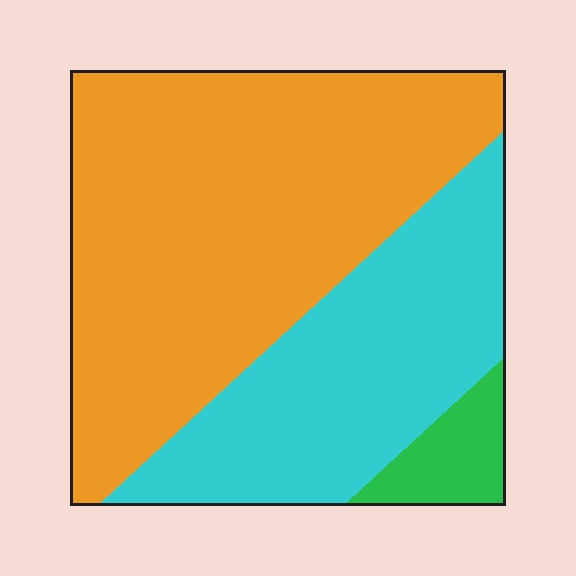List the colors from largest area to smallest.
From largest to smallest: orange, cyan, green.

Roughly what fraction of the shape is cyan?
Cyan covers about 35% of the shape.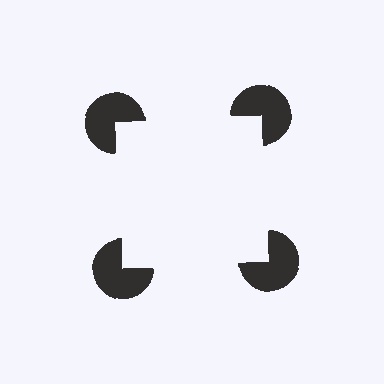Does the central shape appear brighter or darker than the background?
It typically appears slightly brighter than the background, even though no actual brightness change is drawn.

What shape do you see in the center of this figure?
An illusory square — its edges are inferred from the aligned wedge cuts in the pac-man discs, not physically drawn.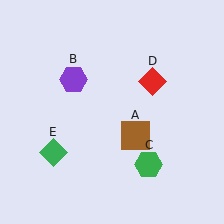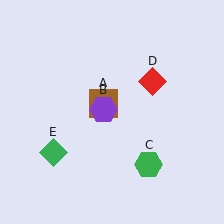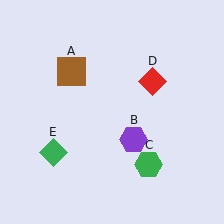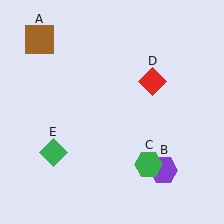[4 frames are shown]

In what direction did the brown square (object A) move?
The brown square (object A) moved up and to the left.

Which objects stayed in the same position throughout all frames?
Green hexagon (object C) and red diamond (object D) and green diamond (object E) remained stationary.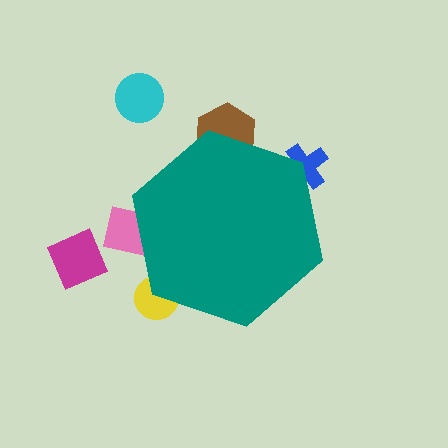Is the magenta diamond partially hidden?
No, the magenta diamond is fully visible.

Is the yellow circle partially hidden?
Yes, the yellow circle is partially hidden behind the teal hexagon.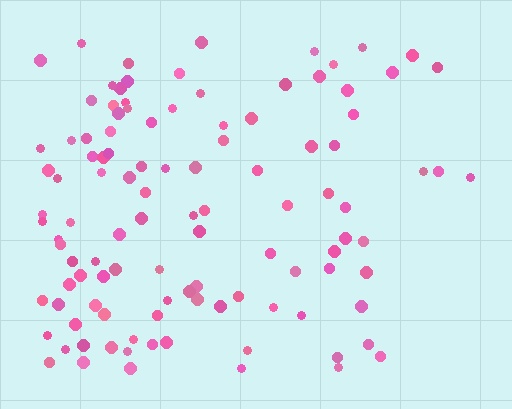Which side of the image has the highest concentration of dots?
The left.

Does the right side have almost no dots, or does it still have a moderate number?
Still a moderate number, just noticeably fewer than the left.